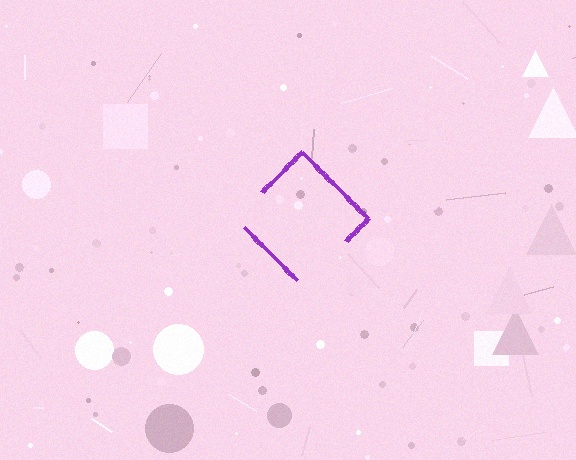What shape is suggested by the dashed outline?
The dashed outline suggests a diamond.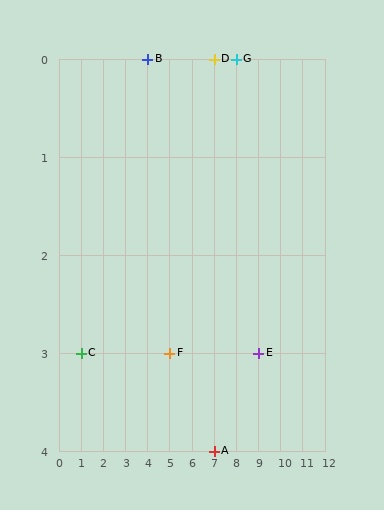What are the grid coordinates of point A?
Point A is at grid coordinates (7, 4).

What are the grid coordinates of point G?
Point G is at grid coordinates (8, 0).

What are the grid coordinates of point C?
Point C is at grid coordinates (1, 3).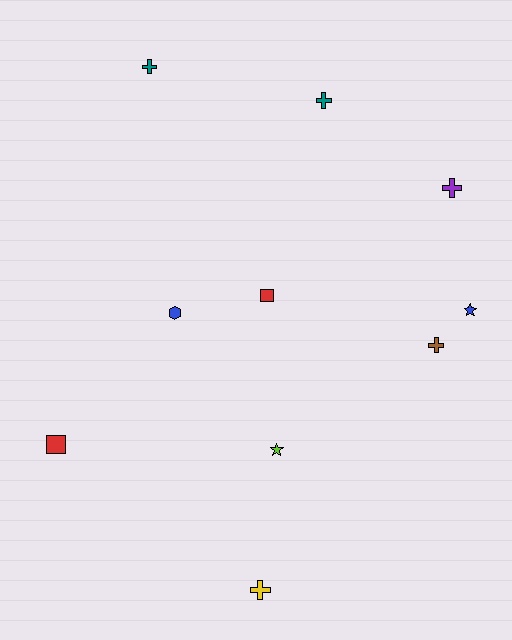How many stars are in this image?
There are 2 stars.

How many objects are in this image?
There are 10 objects.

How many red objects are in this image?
There are 2 red objects.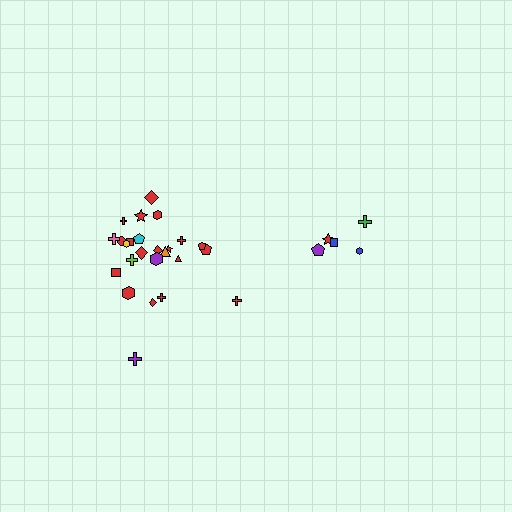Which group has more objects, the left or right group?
The left group.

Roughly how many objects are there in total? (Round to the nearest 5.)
Roughly 30 objects in total.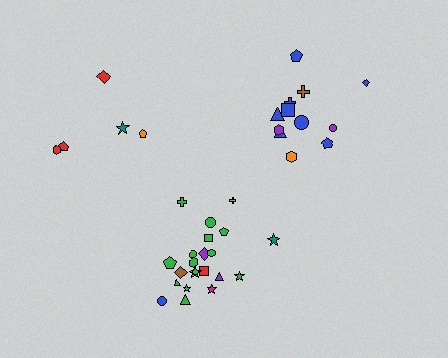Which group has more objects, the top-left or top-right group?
The top-right group.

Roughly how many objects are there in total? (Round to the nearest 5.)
Roughly 40 objects in total.